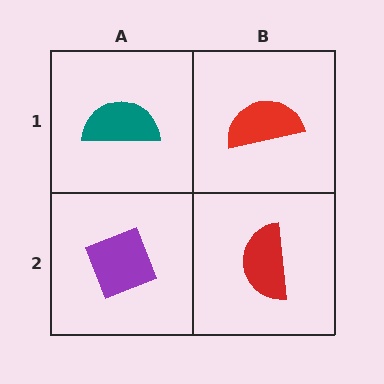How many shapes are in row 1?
2 shapes.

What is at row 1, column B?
A red semicircle.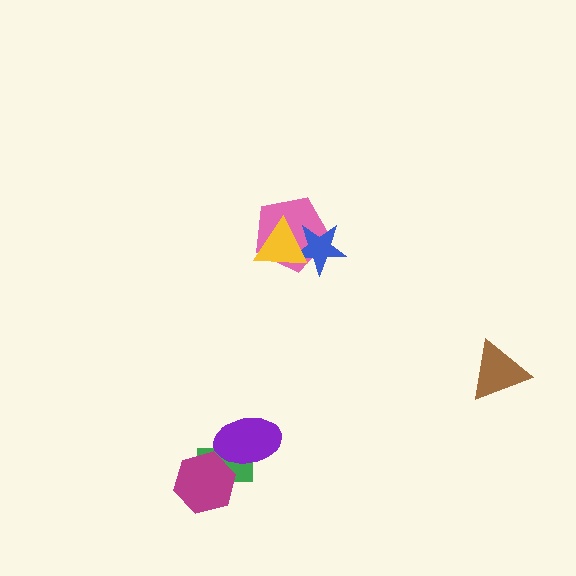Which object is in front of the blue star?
The yellow triangle is in front of the blue star.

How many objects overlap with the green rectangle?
2 objects overlap with the green rectangle.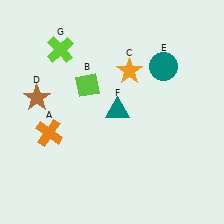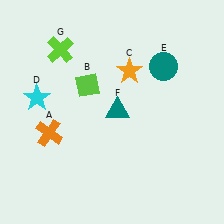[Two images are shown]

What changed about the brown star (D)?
In Image 1, D is brown. In Image 2, it changed to cyan.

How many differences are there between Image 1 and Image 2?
There is 1 difference between the two images.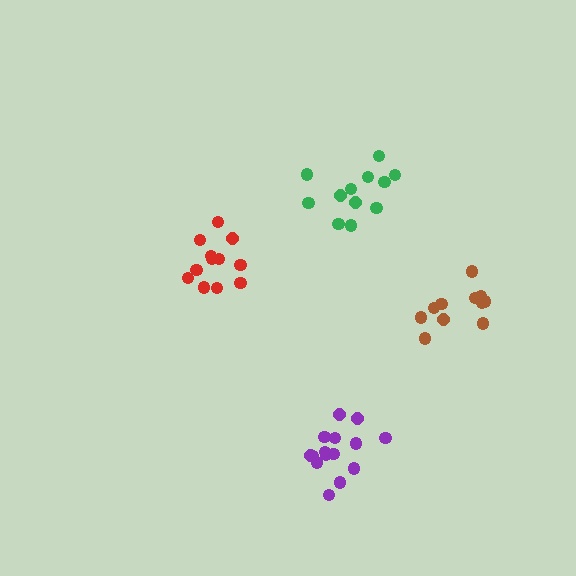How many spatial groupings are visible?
There are 4 spatial groupings.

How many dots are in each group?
Group 1: 15 dots, Group 2: 12 dots, Group 3: 11 dots, Group 4: 12 dots (50 total).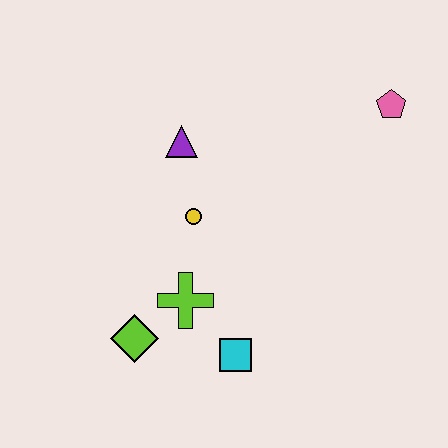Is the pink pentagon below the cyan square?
No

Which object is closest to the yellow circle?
The purple triangle is closest to the yellow circle.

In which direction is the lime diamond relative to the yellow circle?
The lime diamond is below the yellow circle.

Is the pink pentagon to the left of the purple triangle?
No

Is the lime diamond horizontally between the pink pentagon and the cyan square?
No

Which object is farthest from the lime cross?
The pink pentagon is farthest from the lime cross.